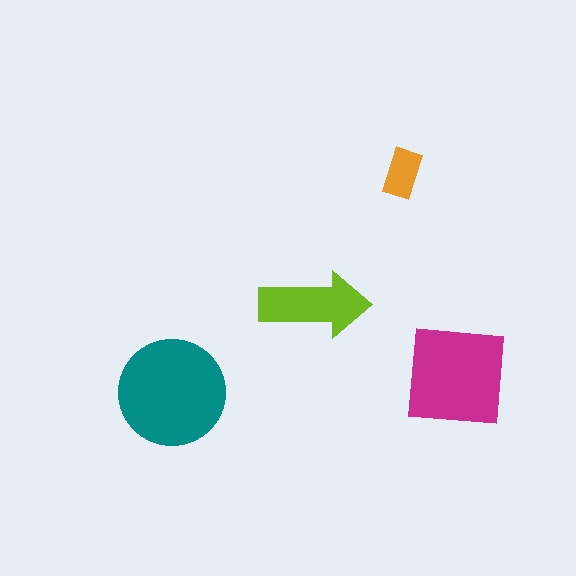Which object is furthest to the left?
The teal circle is leftmost.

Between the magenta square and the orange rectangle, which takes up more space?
The magenta square.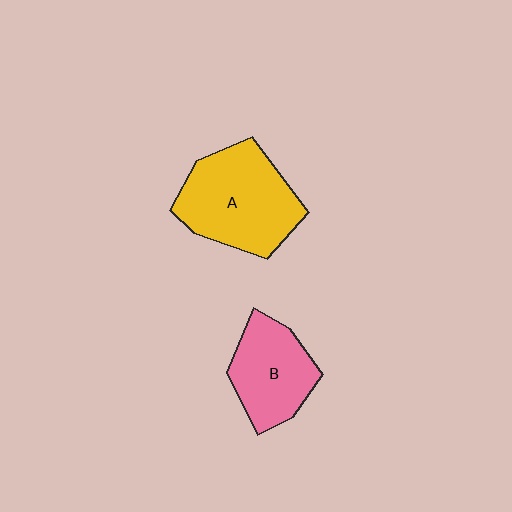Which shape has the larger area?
Shape A (yellow).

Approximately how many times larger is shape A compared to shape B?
Approximately 1.4 times.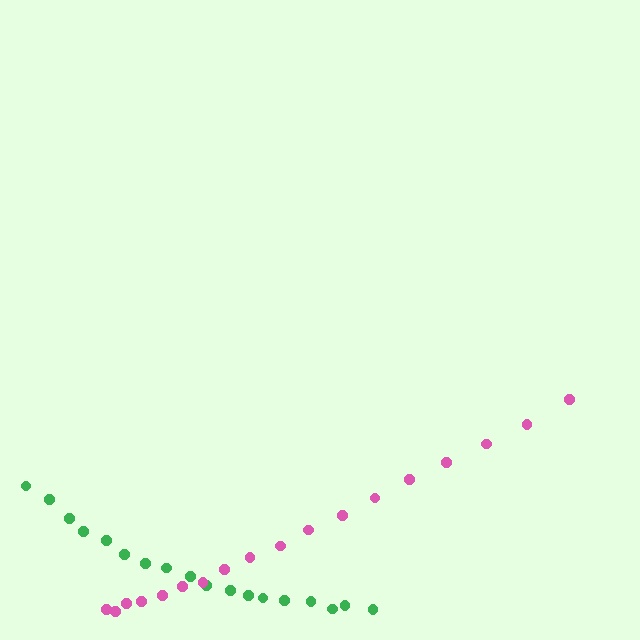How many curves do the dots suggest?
There are 2 distinct paths.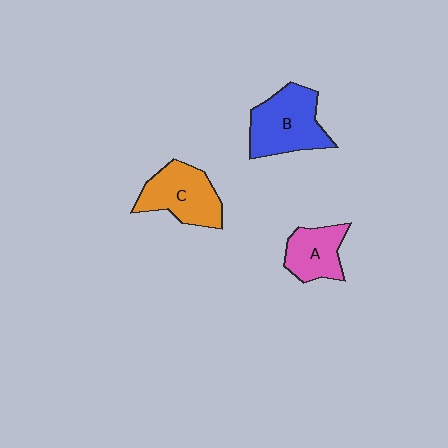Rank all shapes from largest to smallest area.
From largest to smallest: B (blue), C (orange), A (pink).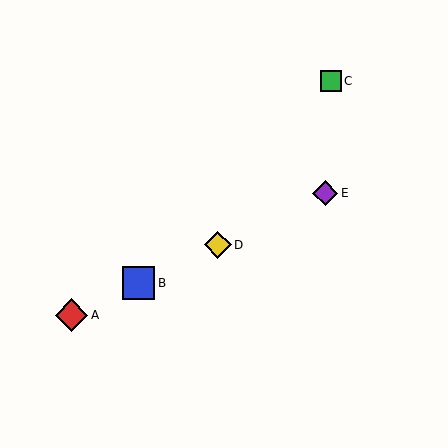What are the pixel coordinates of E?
Object E is at (325, 193).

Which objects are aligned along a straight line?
Objects A, B, D, E are aligned along a straight line.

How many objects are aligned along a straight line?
4 objects (A, B, D, E) are aligned along a straight line.